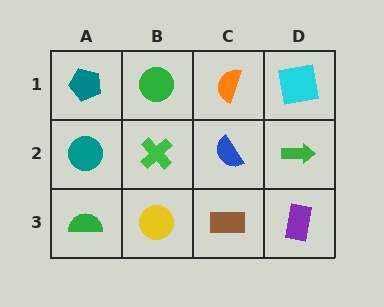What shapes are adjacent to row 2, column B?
A green circle (row 1, column B), a yellow circle (row 3, column B), a teal circle (row 2, column A), a blue semicircle (row 2, column C).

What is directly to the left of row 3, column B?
A green semicircle.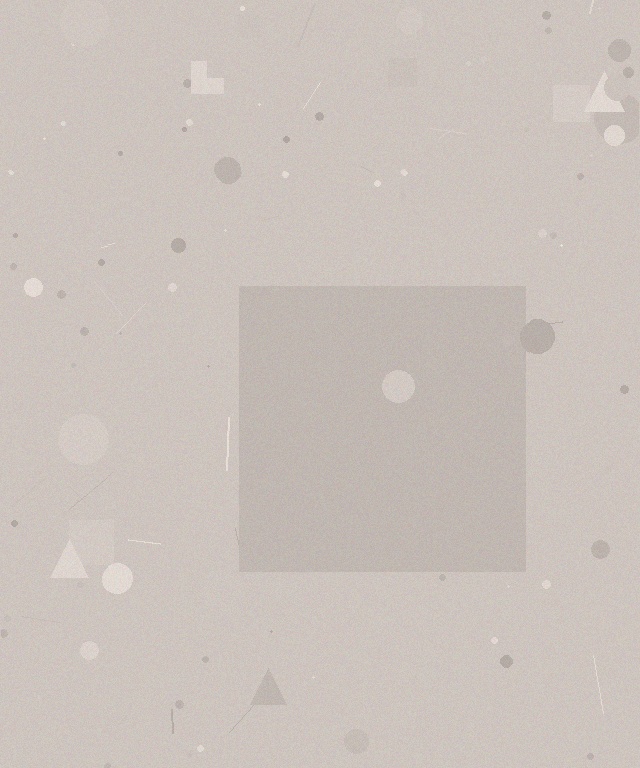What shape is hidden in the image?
A square is hidden in the image.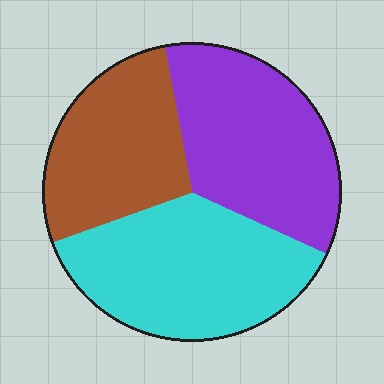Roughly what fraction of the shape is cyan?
Cyan takes up between a quarter and a half of the shape.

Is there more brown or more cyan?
Cyan.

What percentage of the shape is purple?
Purple covers roughly 35% of the shape.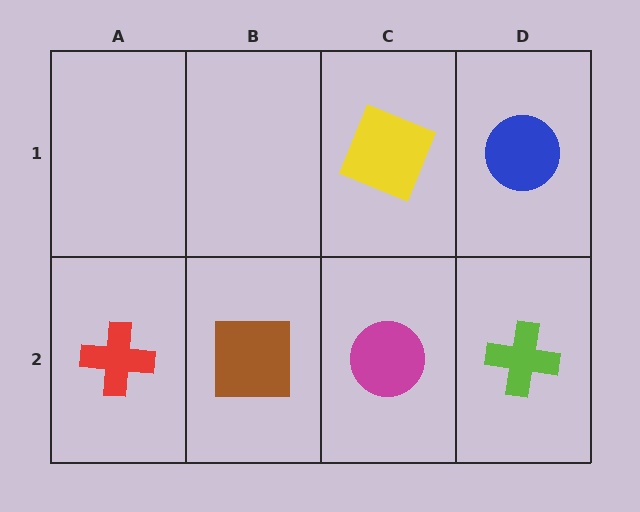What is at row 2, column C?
A magenta circle.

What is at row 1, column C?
A yellow square.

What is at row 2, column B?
A brown square.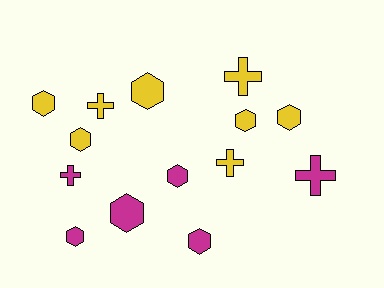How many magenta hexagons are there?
There are 4 magenta hexagons.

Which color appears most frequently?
Yellow, with 8 objects.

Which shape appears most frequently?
Hexagon, with 9 objects.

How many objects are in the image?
There are 14 objects.